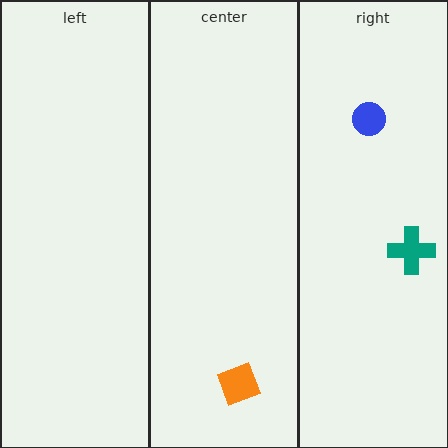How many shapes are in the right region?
2.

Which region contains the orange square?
The center region.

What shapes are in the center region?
The orange square.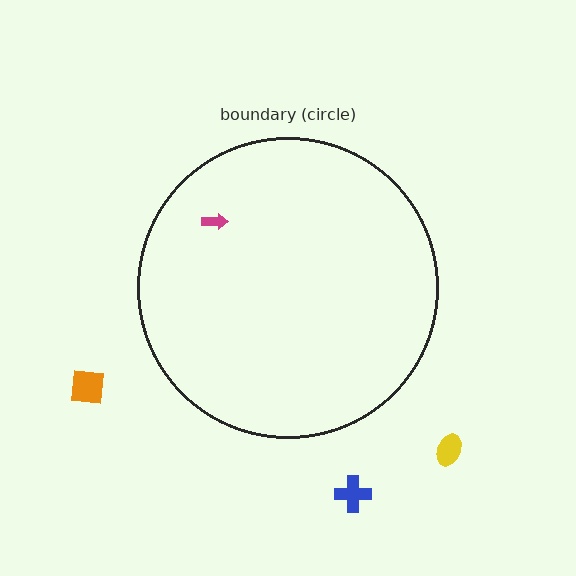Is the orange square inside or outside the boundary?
Outside.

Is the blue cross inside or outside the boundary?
Outside.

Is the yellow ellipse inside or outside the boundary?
Outside.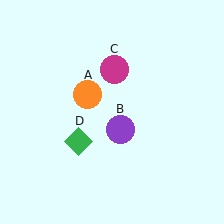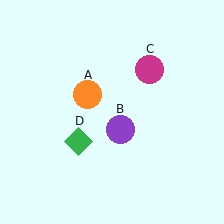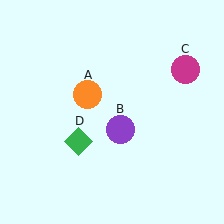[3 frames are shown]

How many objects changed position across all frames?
1 object changed position: magenta circle (object C).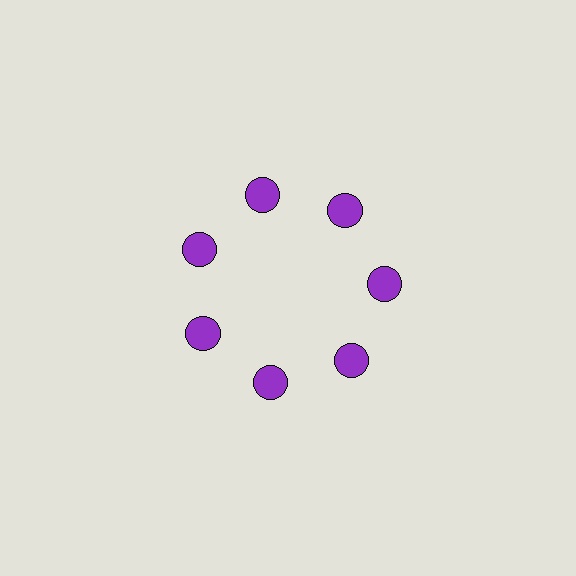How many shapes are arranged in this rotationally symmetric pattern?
There are 7 shapes, arranged in 7 groups of 1.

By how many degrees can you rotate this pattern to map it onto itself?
The pattern maps onto itself every 51 degrees of rotation.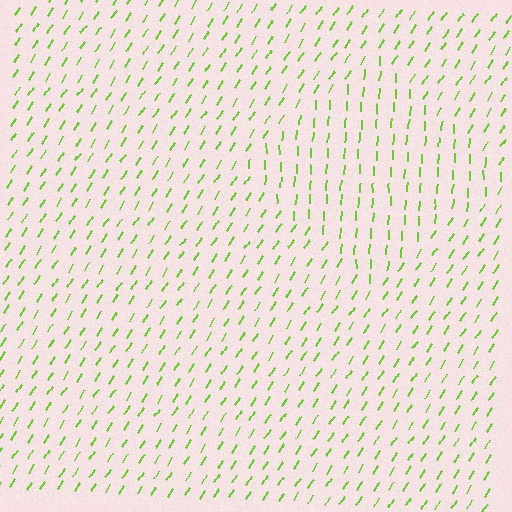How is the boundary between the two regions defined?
The boundary is defined purely by a change in line orientation (approximately 31 degrees difference). All lines are the same color and thickness.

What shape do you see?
I see a diamond.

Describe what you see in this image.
The image is filled with small lime line segments. A diamond region in the image has lines oriented differently from the surrounding lines, creating a visible texture boundary.